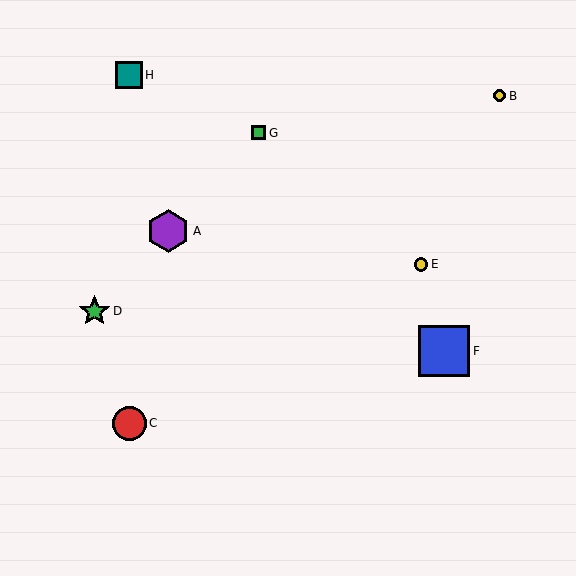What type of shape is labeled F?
Shape F is a blue square.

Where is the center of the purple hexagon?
The center of the purple hexagon is at (168, 231).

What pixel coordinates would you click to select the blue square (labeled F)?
Click at (444, 351) to select the blue square F.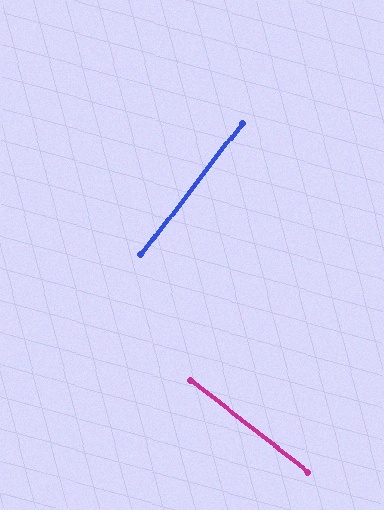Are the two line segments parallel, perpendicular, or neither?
Perpendicular — they meet at approximately 90°.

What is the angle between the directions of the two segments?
Approximately 90 degrees.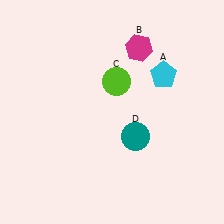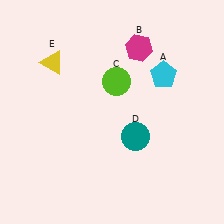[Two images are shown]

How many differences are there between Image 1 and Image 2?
There is 1 difference between the two images.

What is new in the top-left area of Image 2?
A yellow triangle (E) was added in the top-left area of Image 2.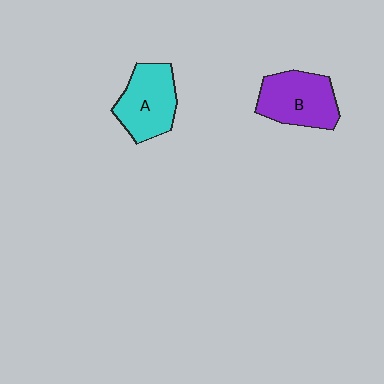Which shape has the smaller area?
Shape A (cyan).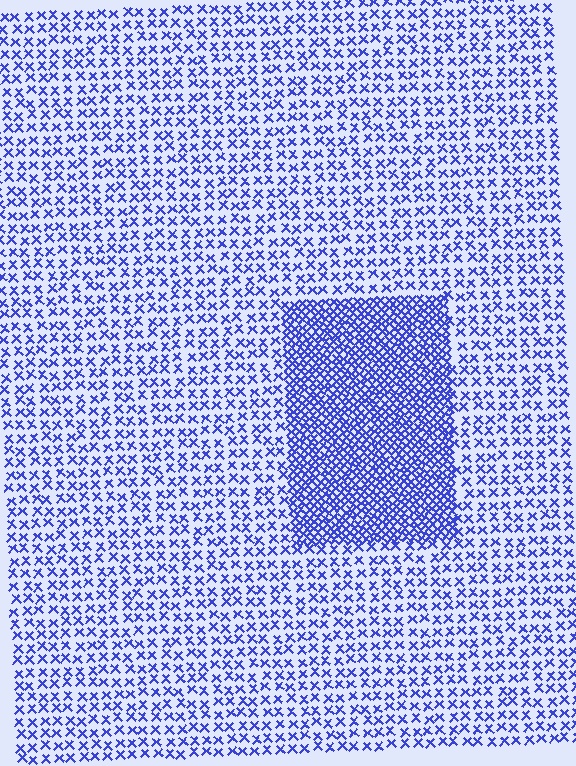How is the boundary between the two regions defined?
The boundary is defined by a change in element density (approximately 2.4x ratio). All elements are the same color, size, and shape.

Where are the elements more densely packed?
The elements are more densely packed inside the rectangle boundary.